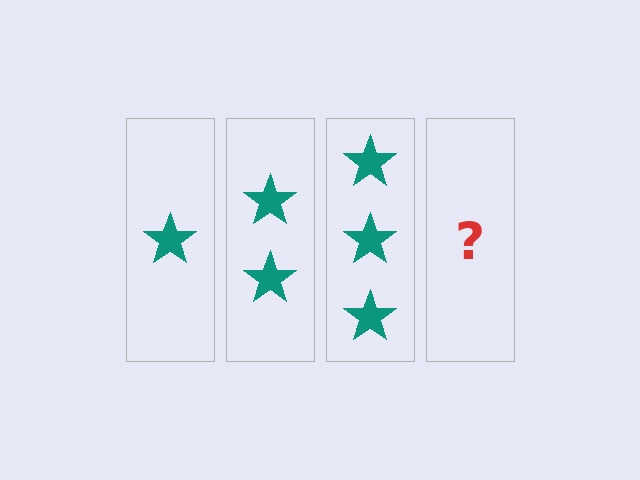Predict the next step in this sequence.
The next step is 4 stars.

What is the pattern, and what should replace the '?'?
The pattern is that each step adds one more star. The '?' should be 4 stars.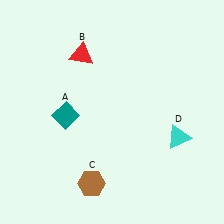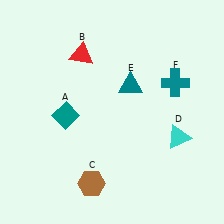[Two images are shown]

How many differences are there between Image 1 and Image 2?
There are 2 differences between the two images.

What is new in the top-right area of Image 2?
A teal triangle (E) was added in the top-right area of Image 2.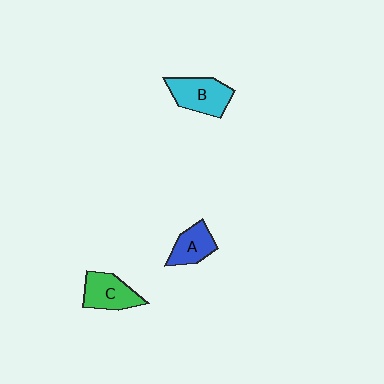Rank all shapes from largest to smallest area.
From largest to smallest: B (cyan), C (green), A (blue).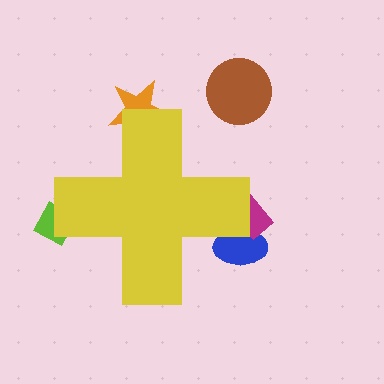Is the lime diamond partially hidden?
Yes, the lime diamond is partially hidden behind the yellow cross.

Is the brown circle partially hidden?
No, the brown circle is fully visible.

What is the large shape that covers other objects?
A yellow cross.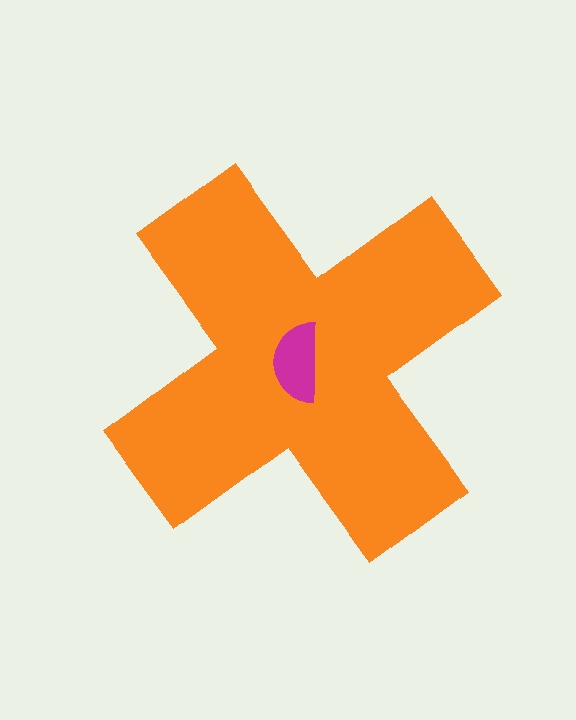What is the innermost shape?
The magenta semicircle.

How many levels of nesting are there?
2.